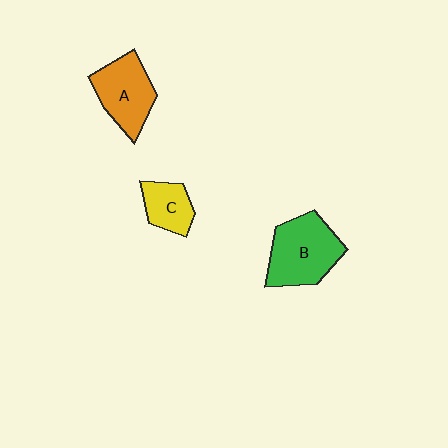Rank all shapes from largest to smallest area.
From largest to smallest: B (green), A (orange), C (yellow).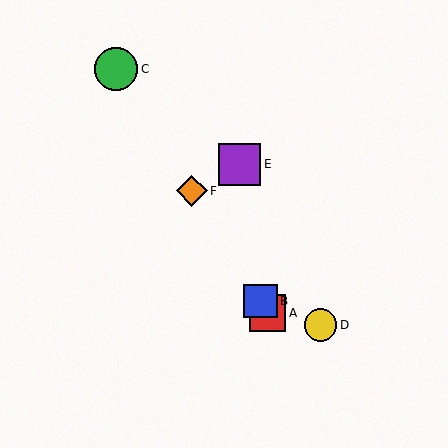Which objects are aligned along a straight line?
Objects A, B, C, F are aligned along a straight line.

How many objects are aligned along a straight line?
4 objects (A, B, C, F) are aligned along a straight line.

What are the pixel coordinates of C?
Object C is at (116, 69).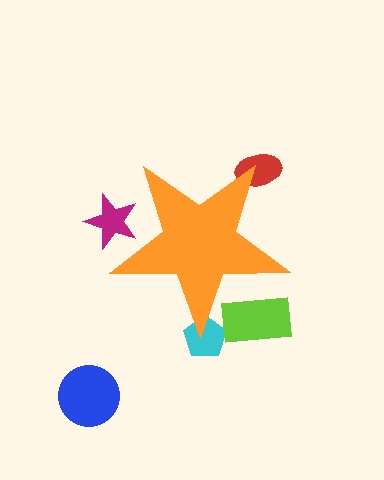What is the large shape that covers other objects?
An orange star.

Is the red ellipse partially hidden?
Yes, the red ellipse is partially hidden behind the orange star.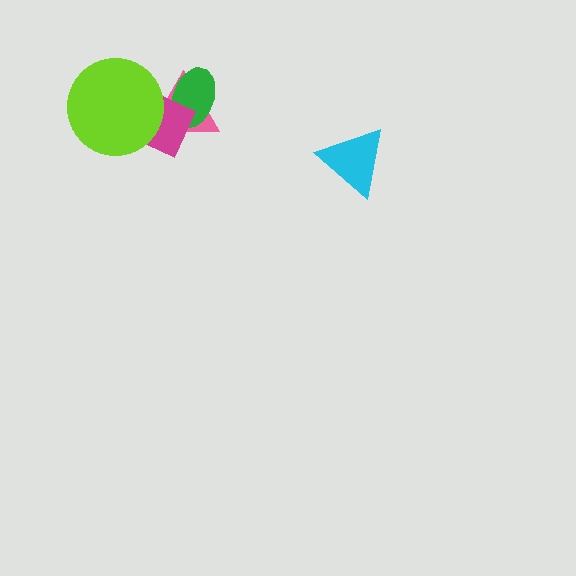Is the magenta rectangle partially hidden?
Yes, it is partially covered by another shape.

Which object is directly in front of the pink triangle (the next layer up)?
The green ellipse is directly in front of the pink triangle.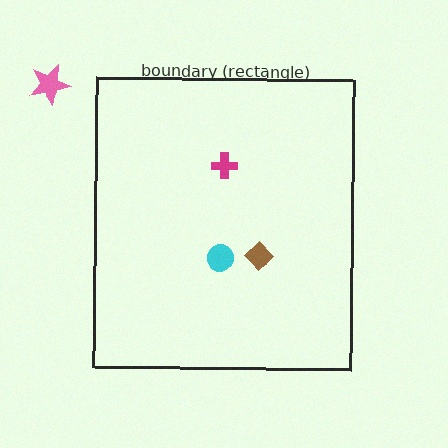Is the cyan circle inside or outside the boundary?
Inside.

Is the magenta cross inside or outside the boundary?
Inside.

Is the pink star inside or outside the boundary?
Outside.